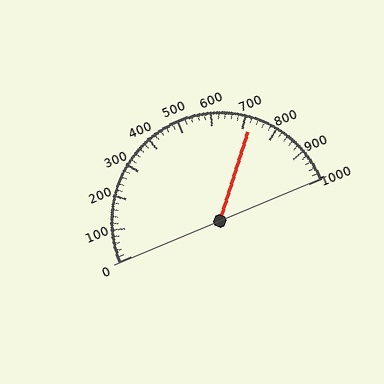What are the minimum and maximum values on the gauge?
The gauge ranges from 0 to 1000.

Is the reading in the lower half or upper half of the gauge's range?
The reading is in the upper half of the range (0 to 1000).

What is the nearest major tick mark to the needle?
The nearest major tick mark is 700.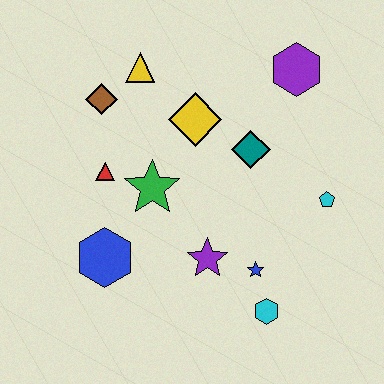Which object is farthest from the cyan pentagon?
The brown diamond is farthest from the cyan pentagon.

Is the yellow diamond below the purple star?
No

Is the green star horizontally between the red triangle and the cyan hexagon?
Yes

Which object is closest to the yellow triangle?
The brown diamond is closest to the yellow triangle.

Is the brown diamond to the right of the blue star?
No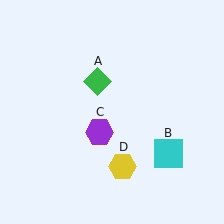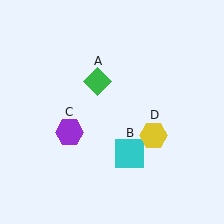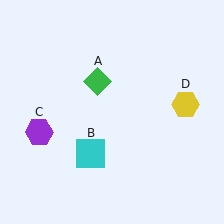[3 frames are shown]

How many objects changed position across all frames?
3 objects changed position: cyan square (object B), purple hexagon (object C), yellow hexagon (object D).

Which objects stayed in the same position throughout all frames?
Green diamond (object A) remained stationary.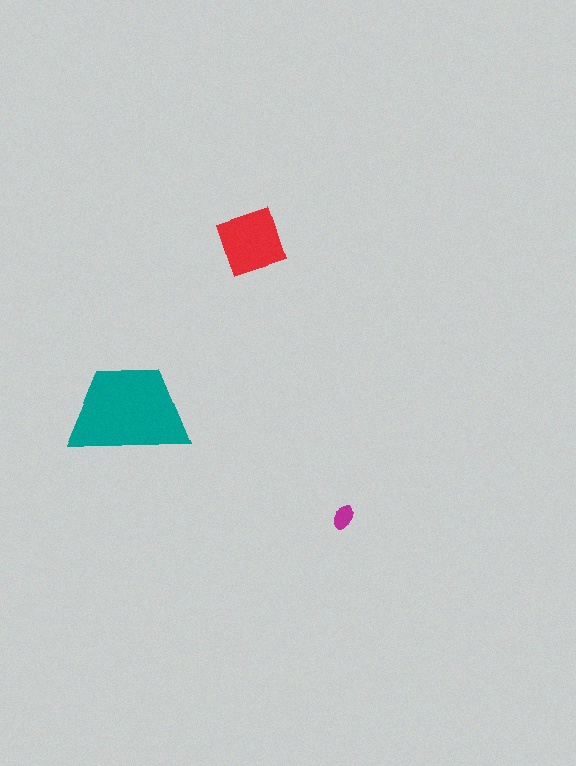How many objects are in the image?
There are 3 objects in the image.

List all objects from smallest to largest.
The magenta ellipse, the red diamond, the teal trapezoid.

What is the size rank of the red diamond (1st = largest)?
2nd.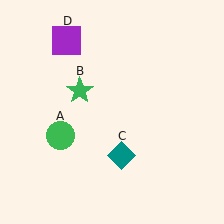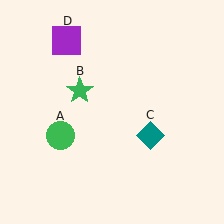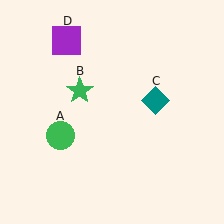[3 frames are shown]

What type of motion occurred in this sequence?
The teal diamond (object C) rotated counterclockwise around the center of the scene.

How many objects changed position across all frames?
1 object changed position: teal diamond (object C).